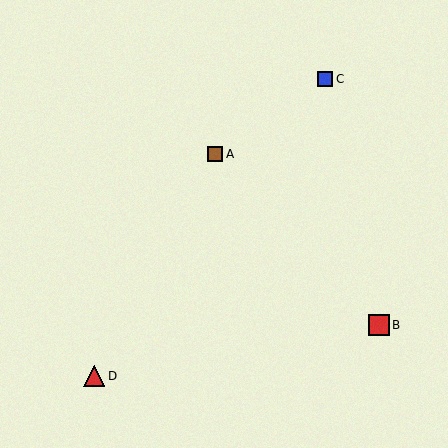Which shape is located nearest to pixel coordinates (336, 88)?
The blue square (labeled C) at (325, 79) is nearest to that location.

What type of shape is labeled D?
Shape D is a red triangle.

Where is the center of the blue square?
The center of the blue square is at (325, 79).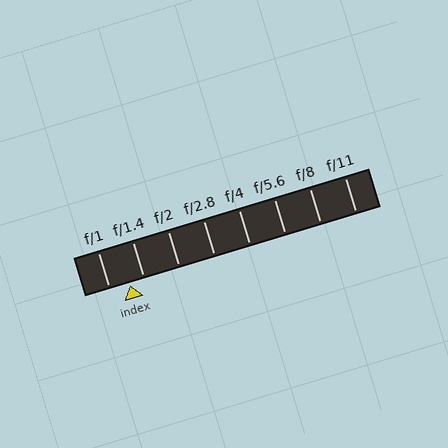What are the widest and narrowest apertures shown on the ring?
The widest aperture shown is f/1 and the narrowest is f/11.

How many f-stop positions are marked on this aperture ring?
There are 8 f-stop positions marked.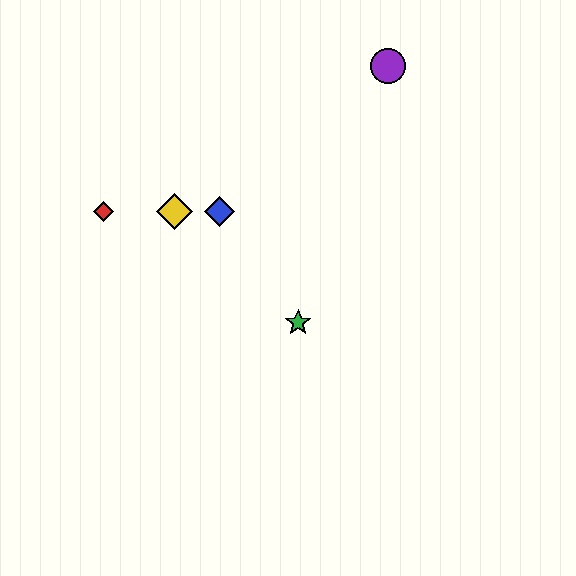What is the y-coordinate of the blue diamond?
The blue diamond is at y≈211.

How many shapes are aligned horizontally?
3 shapes (the red diamond, the blue diamond, the yellow diamond) are aligned horizontally.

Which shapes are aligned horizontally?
The red diamond, the blue diamond, the yellow diamond are aligned horizontally.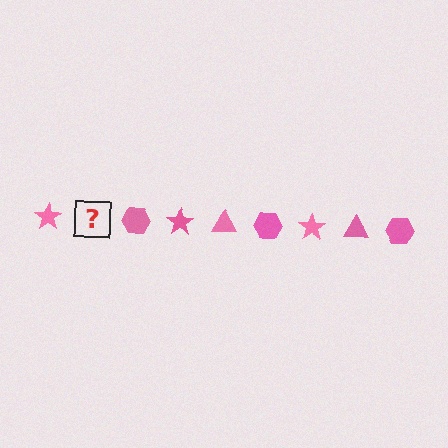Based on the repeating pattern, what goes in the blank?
The blank should be a pink triangle.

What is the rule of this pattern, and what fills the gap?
The rule is that the pattern cycles through star, triangle, hexagon shapes in pink. The gap should be filled with a pink triangle.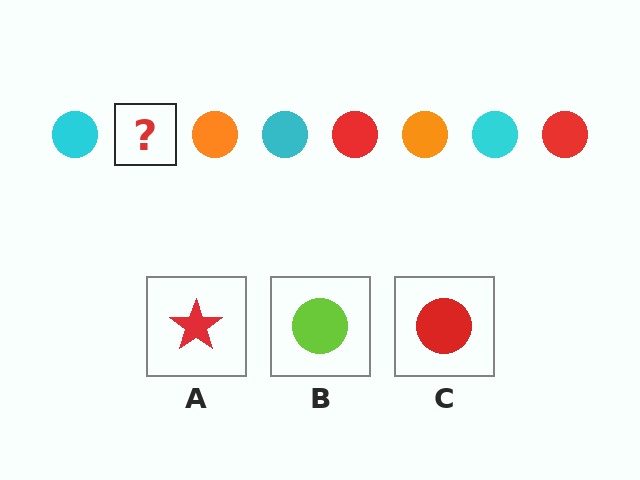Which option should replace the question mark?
Option C.